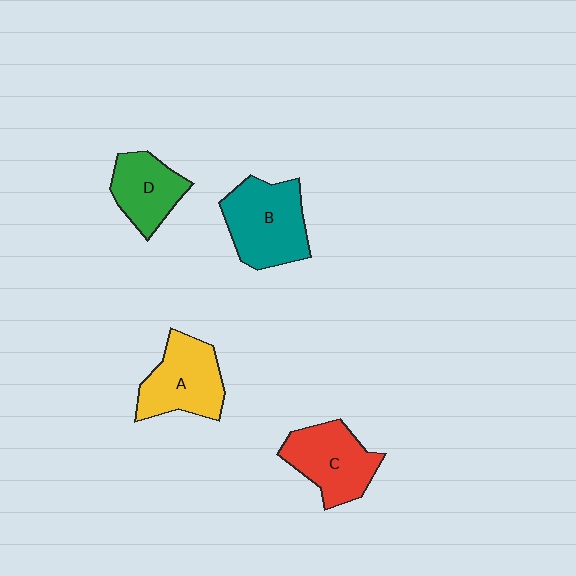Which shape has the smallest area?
Shape D (green).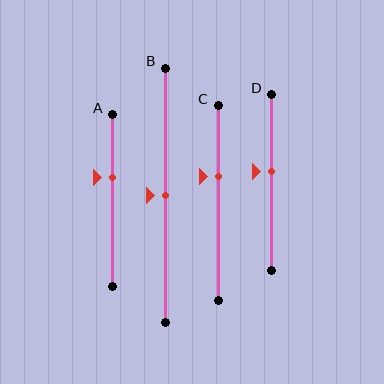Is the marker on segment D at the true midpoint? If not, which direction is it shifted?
No, the marker on segment D is shifted upward by about 6% of the segment length.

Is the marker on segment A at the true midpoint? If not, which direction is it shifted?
No, the marker on segment A is shifted upward by about 13% of the segment length.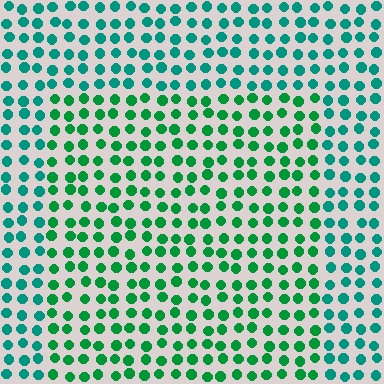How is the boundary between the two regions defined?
The boundary is defined purely by a slight shift in hue (about 29 degrees). Spacing, size, and orientation are identical on both sides.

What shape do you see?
I see a rectangle.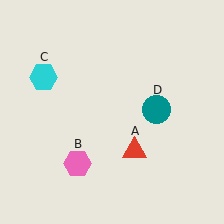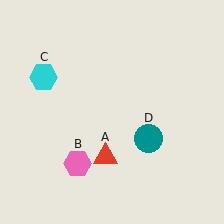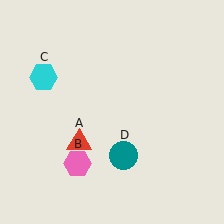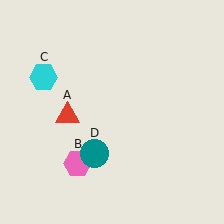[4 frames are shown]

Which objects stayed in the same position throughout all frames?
Pink hexagon (object B) and cyan hexagon (object C) remained stationary.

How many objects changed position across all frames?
2 objects changed position: red triangle (object A), teal circle (object D).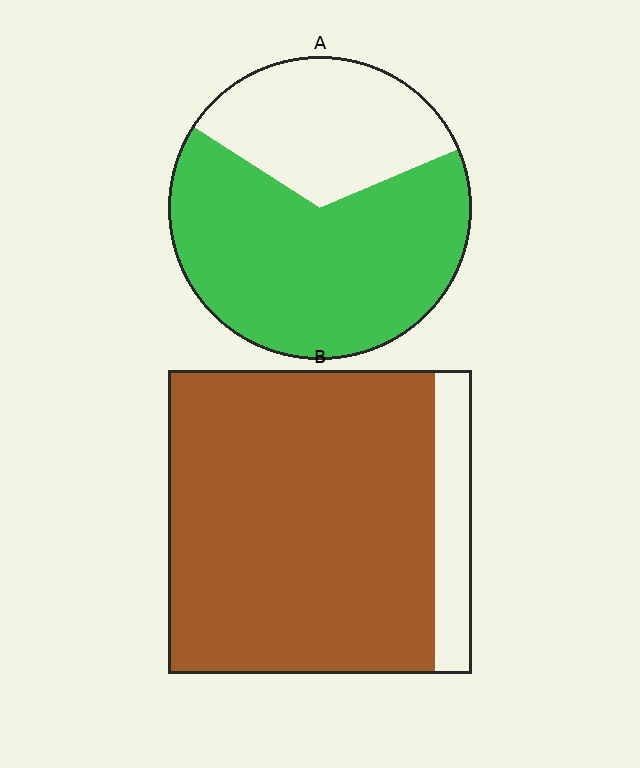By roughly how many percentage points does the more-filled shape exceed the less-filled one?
By roughly 20 percentage points (B over A).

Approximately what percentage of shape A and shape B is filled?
A is approximately 65% and B is approximately 90%.